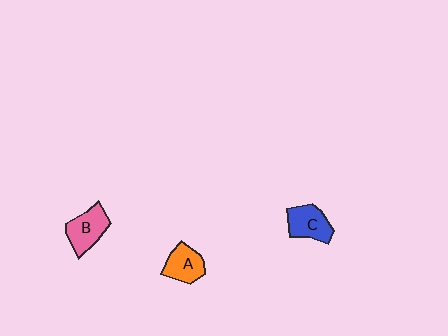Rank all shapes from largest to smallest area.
From largest to smallest: B (pink), C (blue), A (orange).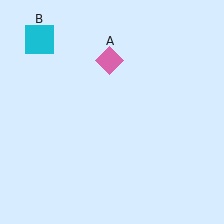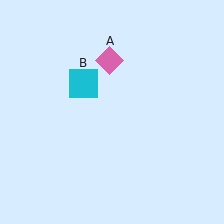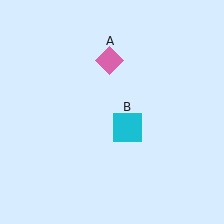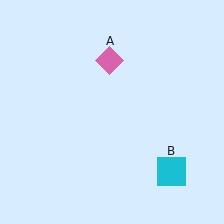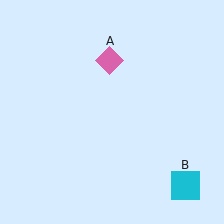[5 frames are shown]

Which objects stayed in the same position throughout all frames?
Pink diamond (object A) remained stationary.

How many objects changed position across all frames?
1 object changed position: cyan square (object B).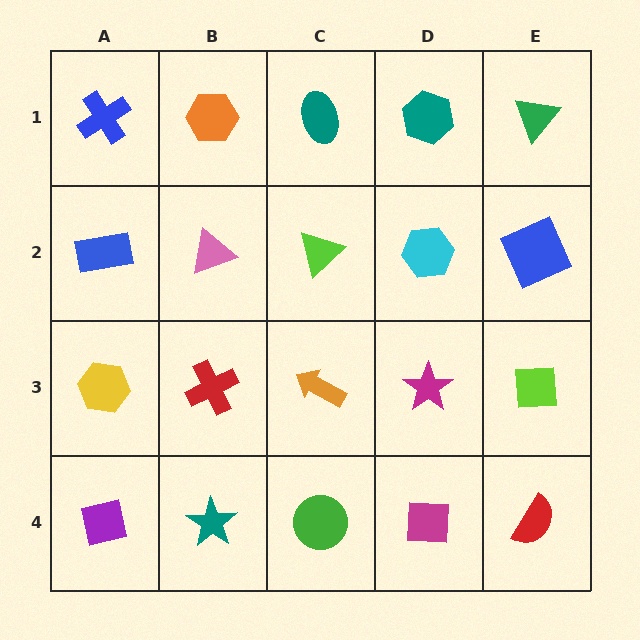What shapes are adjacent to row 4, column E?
A lime square (row 3, column E), a magenta square (row 4, column D).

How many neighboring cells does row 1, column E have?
2.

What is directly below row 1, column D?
A cyan hexagon.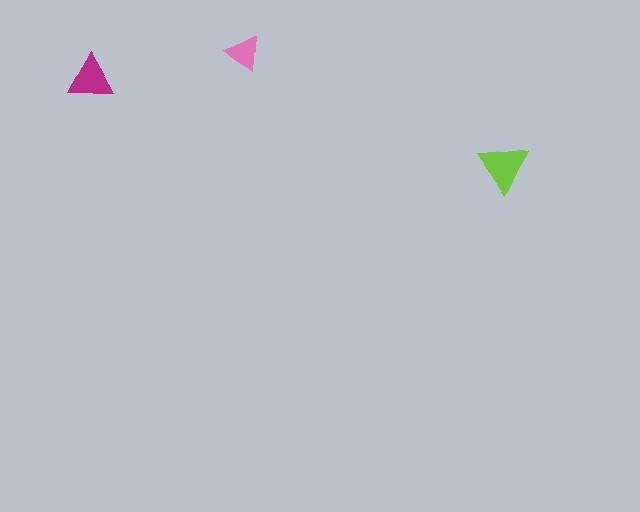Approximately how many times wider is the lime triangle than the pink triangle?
About 1.5 times wider.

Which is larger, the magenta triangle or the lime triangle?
The lime one.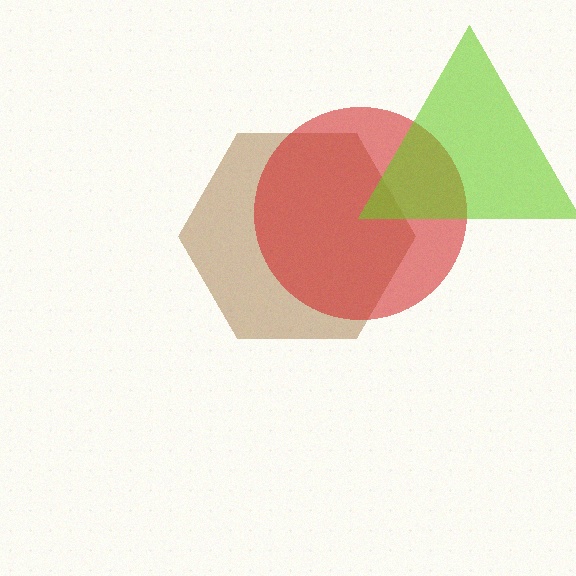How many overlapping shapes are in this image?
There are 3 overlapping shapes in the image.